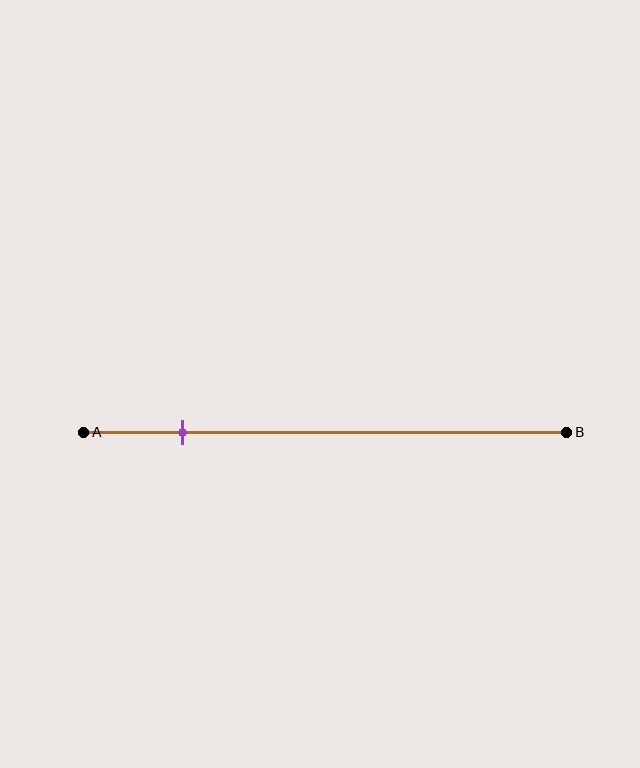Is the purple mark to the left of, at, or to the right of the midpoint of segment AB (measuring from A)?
The purple mark is to the left of the midpoint of segment AB.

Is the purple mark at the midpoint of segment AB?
No, the mark is at about 20% from A, not at the 50% midpoint.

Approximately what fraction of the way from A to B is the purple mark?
The purple mark is approximately 20% of the way from A to B.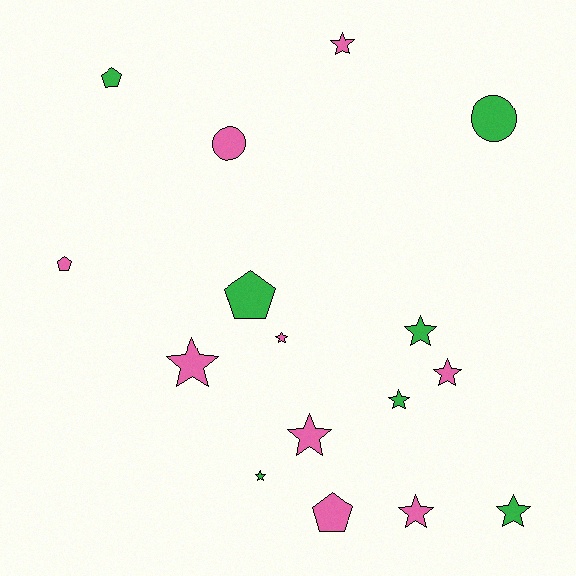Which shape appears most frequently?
Star, with 10 objects.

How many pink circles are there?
There is 1 pink circle.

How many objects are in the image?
There are 16 objects.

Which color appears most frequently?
Pink, with 9 objects.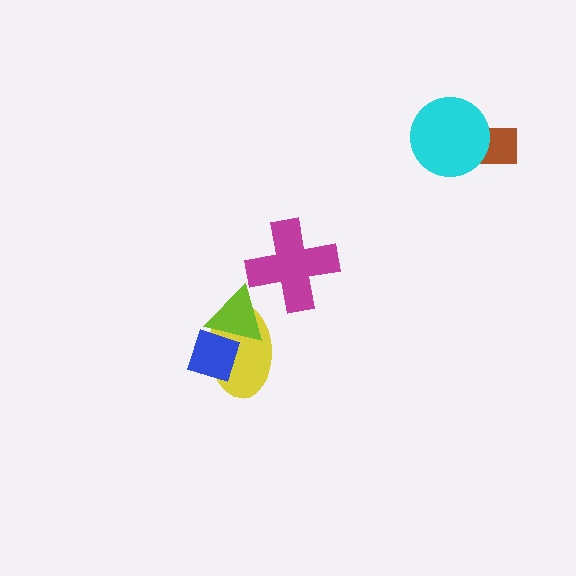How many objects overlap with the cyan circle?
1 object overlaps with the cyan circle.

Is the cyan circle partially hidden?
No, no other shape covers it.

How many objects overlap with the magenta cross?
0 objects overlap with the magenta cross.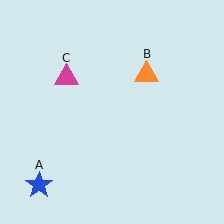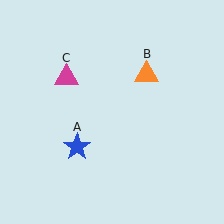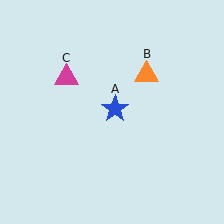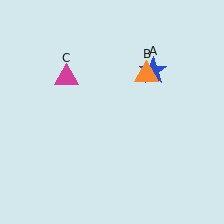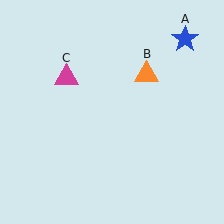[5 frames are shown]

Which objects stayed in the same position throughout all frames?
Orange triangle (object B) and magenta triangle (object C) remained stationary.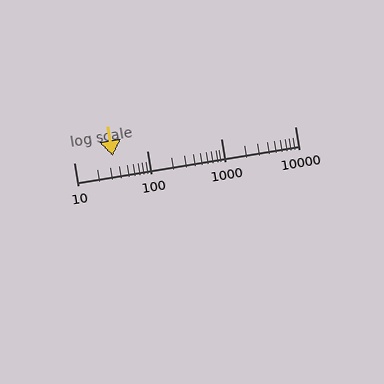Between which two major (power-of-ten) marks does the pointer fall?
The pointer is between 10 and 100.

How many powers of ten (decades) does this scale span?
The scale spans 3 decades, from 10 to 10000.